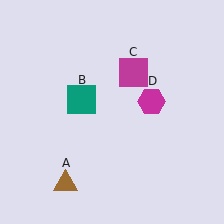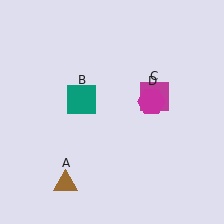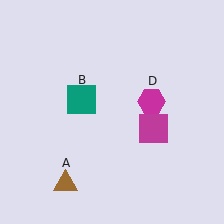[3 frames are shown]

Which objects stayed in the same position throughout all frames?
Brown triangle (object A) and teal square (object B) and magenta hexagon (object D) remained stationary.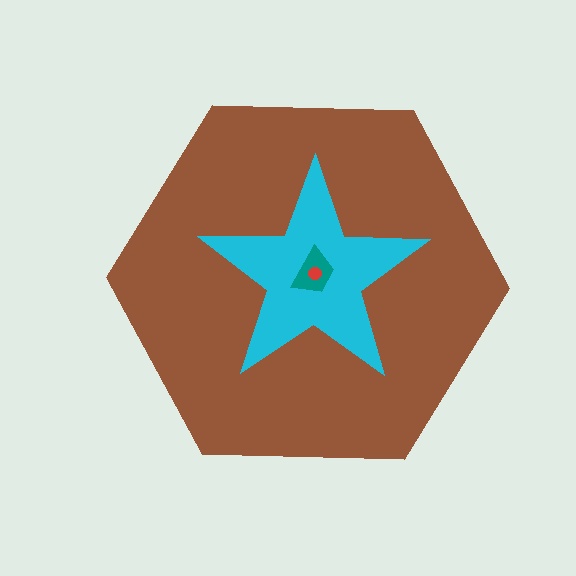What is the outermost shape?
The brown hexagon.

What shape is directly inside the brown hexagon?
The cyan star.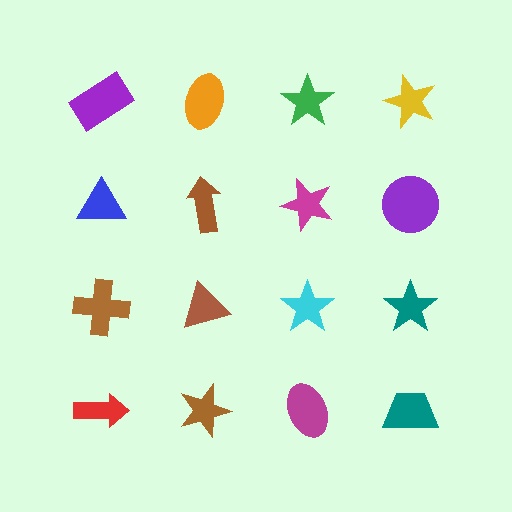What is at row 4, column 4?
A teal trapezoid.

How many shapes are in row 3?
4 shapes.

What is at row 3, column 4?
A teal star.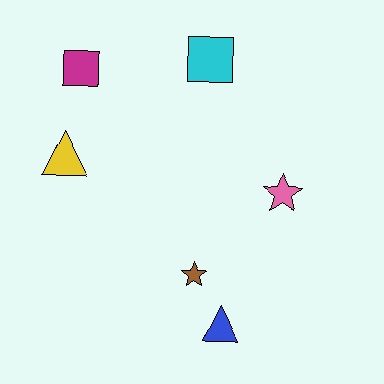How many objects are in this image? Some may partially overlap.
There are 6 objects.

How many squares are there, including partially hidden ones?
There are 2 squares.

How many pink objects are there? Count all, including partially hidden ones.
There is 1 pink object.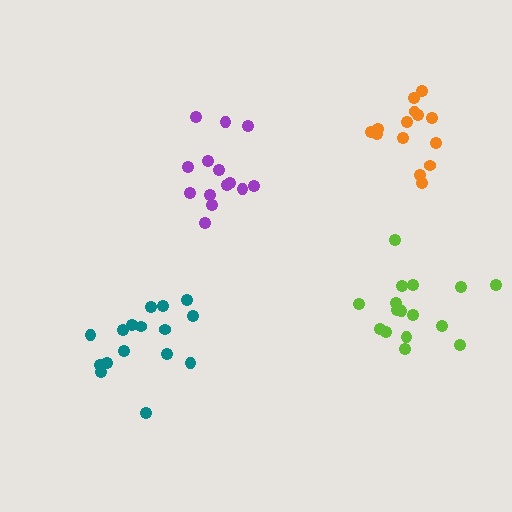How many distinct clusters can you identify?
There are 4 distinct clusters.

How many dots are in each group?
Group 1: 14 dots, Group 2: 16 dots, Group 3: 16 dots, Group 4: 14 dots (60 total).